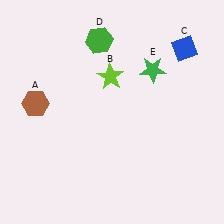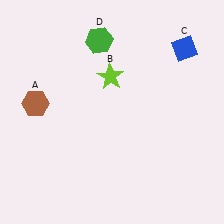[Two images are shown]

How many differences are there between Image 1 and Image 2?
There is 1 difference between the two images.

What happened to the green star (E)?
The green star (E) was removed in Image 2. It was in the top-right area of Image 1.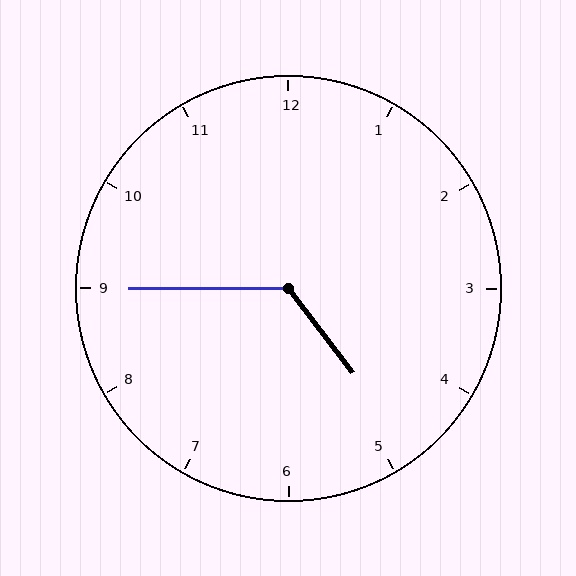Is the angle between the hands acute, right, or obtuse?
It is obtuse.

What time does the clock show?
4:45.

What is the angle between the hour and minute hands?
Approximately 128 degrees.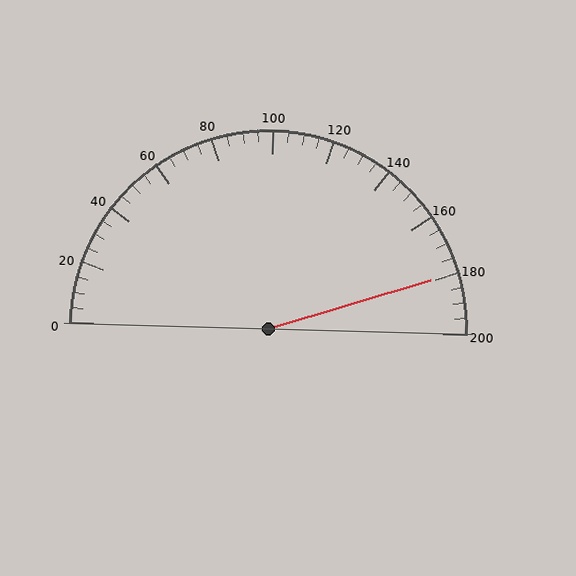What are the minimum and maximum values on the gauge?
The gauge ranges from 0 to 200.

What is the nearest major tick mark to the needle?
The nearest major tick mark is 180.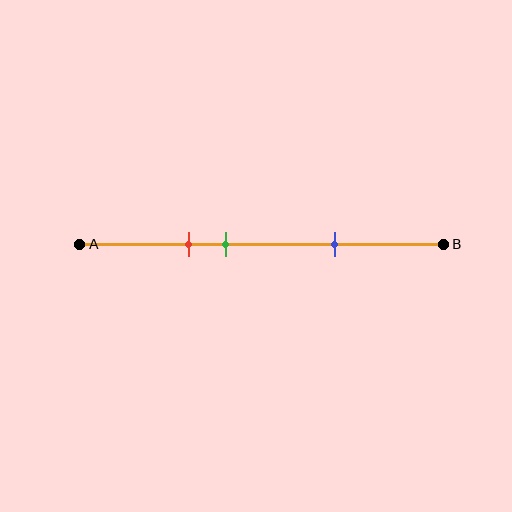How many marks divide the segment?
There are 3 marks dividing the segment.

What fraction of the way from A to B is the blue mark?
The blue mark is approximately 70% (0.7) of the way from A to B.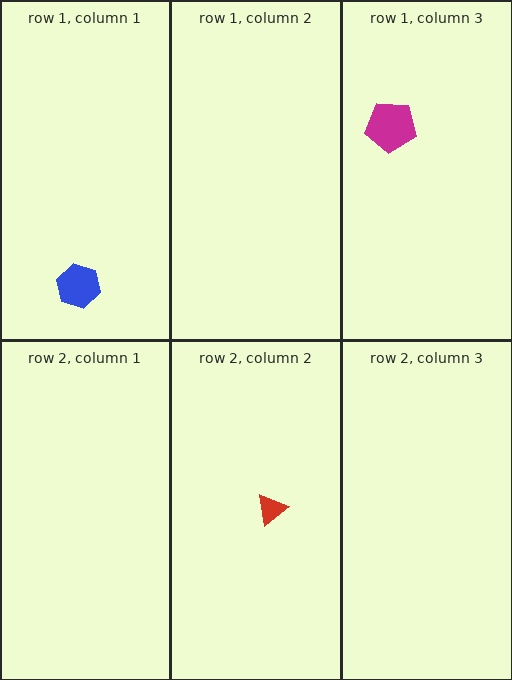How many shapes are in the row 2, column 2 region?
1.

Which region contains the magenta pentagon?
The row 1, column 3 region.